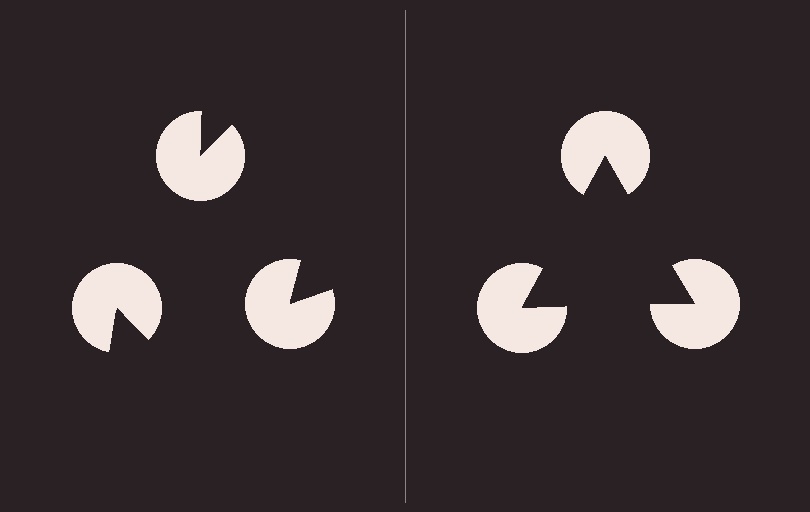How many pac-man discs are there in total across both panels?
6 — 3 on each side.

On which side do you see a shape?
An illusory triangle appears on the right side. On the left side the wedge cuts are rotated, so no coherent shape forms.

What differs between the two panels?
The pac-man discs are positioned identically on both sides; only the wedge orientations differ. On the right they align to a triangle; on the left they are misaligned.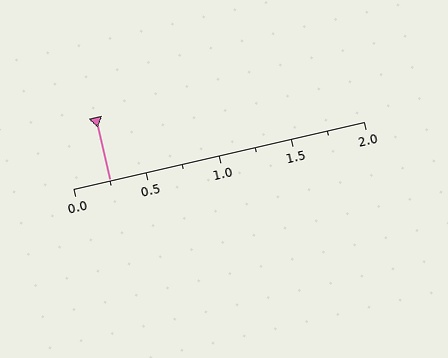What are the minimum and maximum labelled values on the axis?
The axis runs from 0.0 to 2.0.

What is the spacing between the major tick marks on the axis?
The major ticks are spaced 0.5 apart.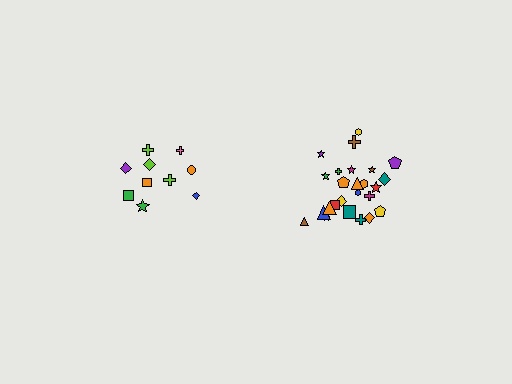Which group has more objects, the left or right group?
The right group.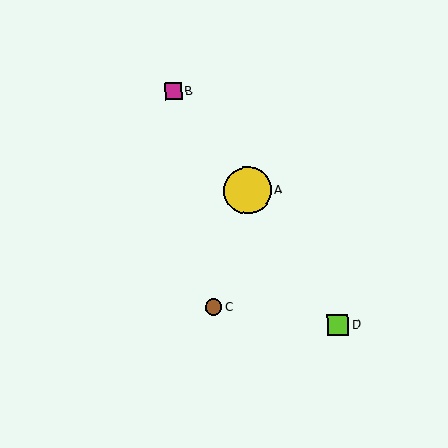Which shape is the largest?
The yellow circle (labeled A) is the largest.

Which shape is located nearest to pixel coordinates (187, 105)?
The magenta square (labeled B) at (174, 92) is nearest to that location.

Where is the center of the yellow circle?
The center of the yellow circle is at (247, 190).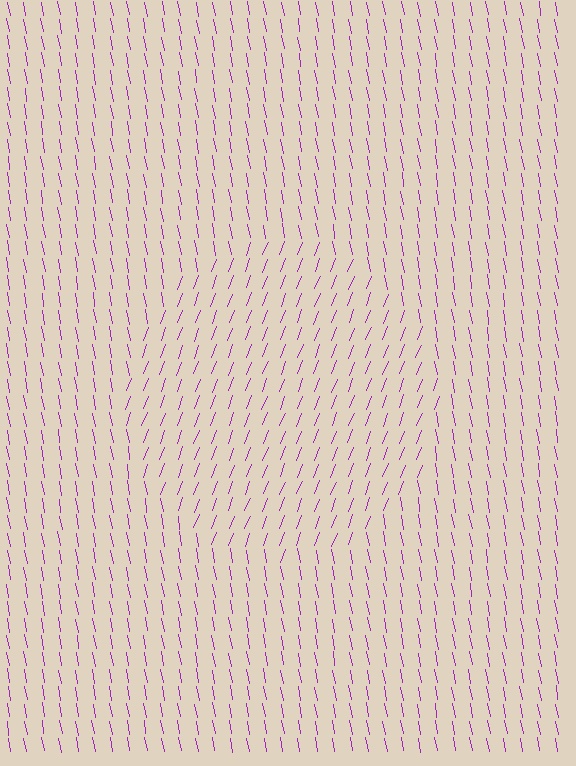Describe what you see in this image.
The image is filled with small purple line segments. A circle region in the image has lines oriented differently from the surrounding lines, creating a visible texture boundary.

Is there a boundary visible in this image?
Yes, there is a texture boundary formed by a change in line orientation.